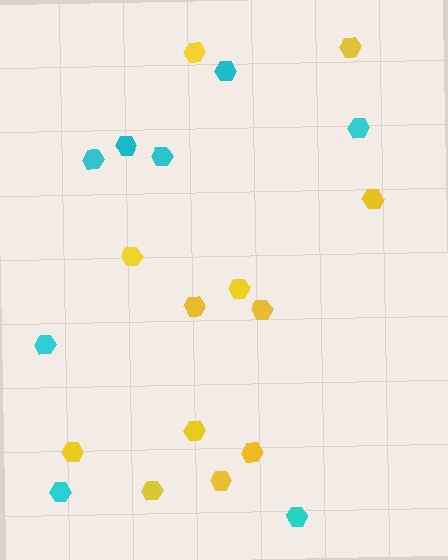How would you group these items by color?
There are 2 groups: one group of yellow hexagons (12) and one group of cyan hexagons (8).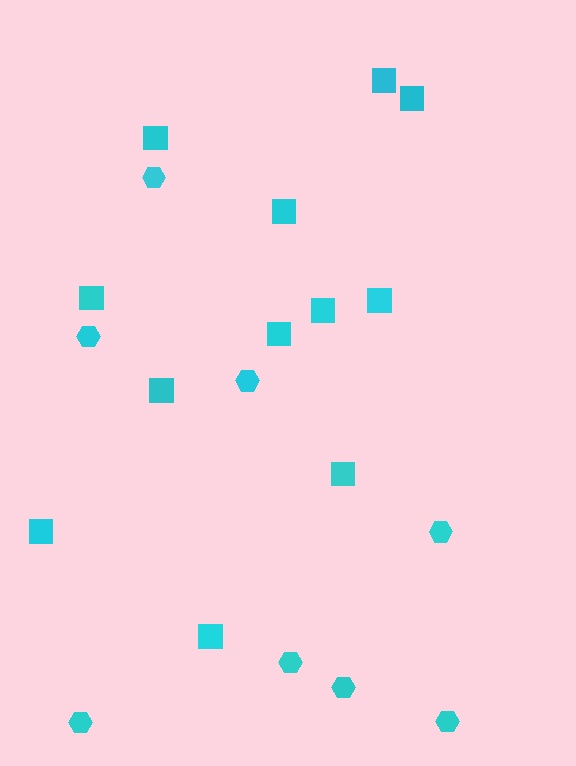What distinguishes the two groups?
There are 2 groups: one group of squares (12) and one group of hexagons (8).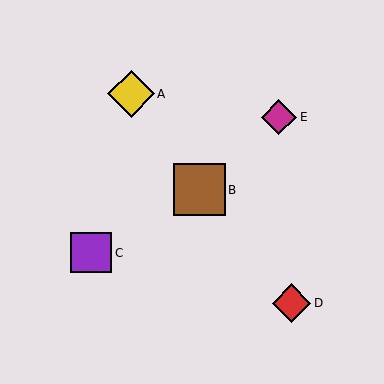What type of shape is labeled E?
Shape E is a magenta diamond.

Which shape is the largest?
The brown square (labeled B) is the largest.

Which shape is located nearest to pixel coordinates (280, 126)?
The magenta diamond (labeled E) at (279, 117) is nearest to that location.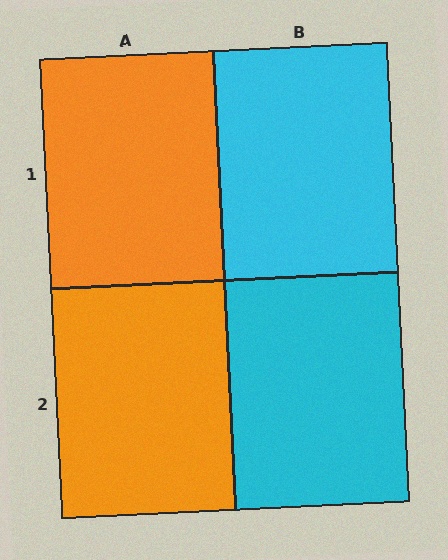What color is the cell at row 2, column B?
Cyan.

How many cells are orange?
2 cells are orange.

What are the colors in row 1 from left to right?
Orange, cyan.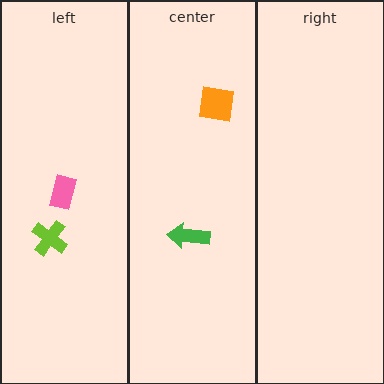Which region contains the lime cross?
The left region.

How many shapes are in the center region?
2.